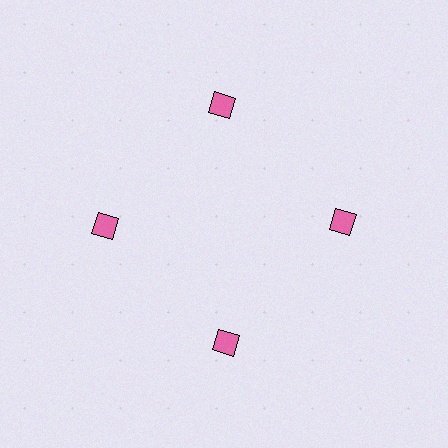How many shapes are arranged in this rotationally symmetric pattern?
There are 4 shapes, arranged in 4 groups of 1.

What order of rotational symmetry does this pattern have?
This pattern has 4-fold rotational symmetry.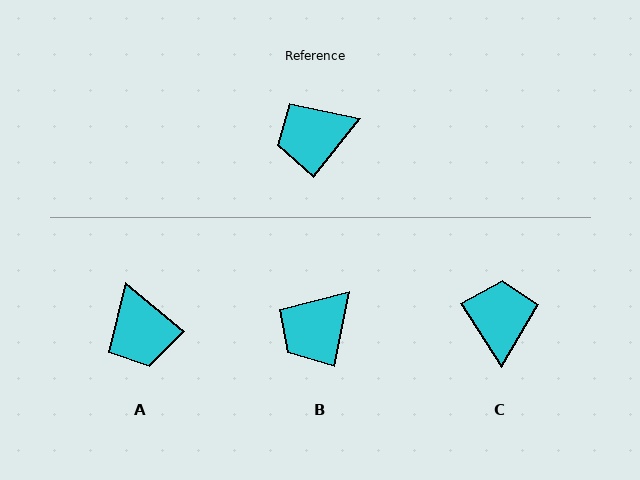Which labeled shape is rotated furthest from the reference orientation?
C, about 109 degrees away.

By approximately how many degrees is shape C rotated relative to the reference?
Approximately 109 degrees clockwise.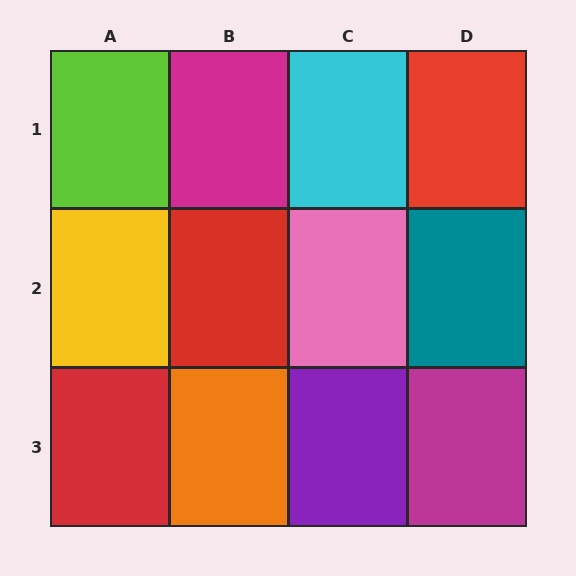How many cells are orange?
1 cell is orange.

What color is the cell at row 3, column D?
Magenta.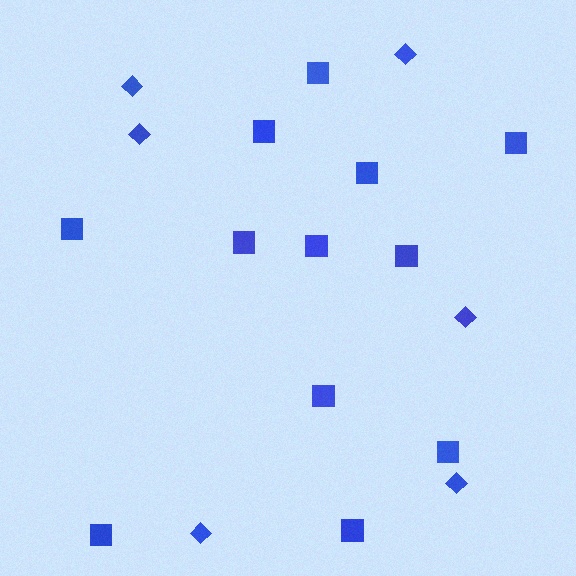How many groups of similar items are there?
There are 2 groups: one group of squares (12) and one group of diamonds (6).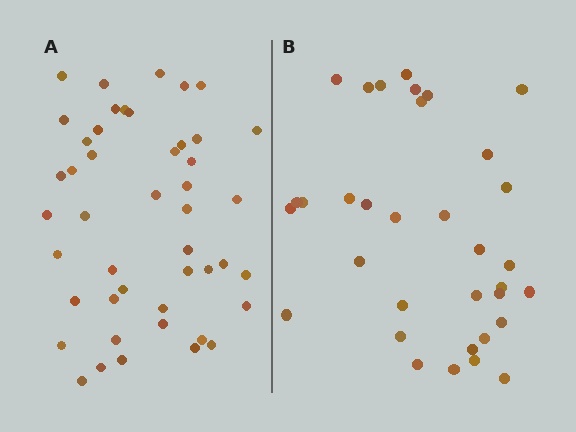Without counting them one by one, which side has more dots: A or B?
Region A (the left region) has more dots.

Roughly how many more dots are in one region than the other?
Region A has roughly 12 or so more dots than region B.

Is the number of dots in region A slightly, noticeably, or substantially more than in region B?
Region A has noticeably more, but not dramatically so. The ratio is roughly 1.4 to 1.